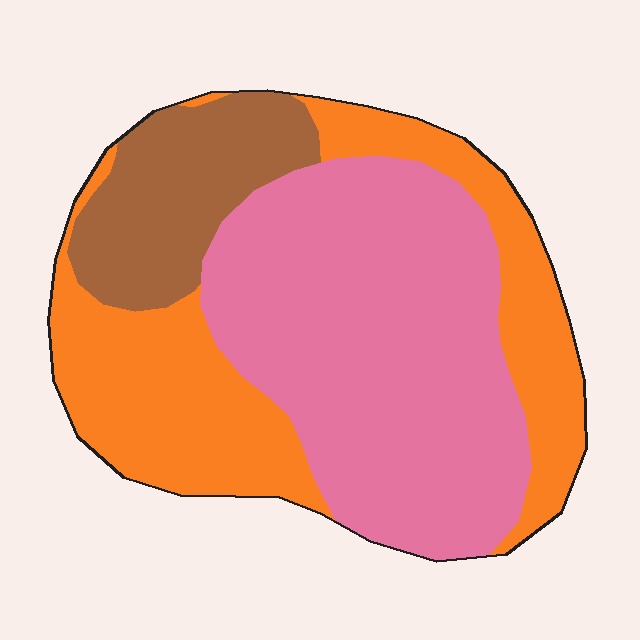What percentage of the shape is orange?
Orange takes up between a third and a half of the shape.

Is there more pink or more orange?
Pink.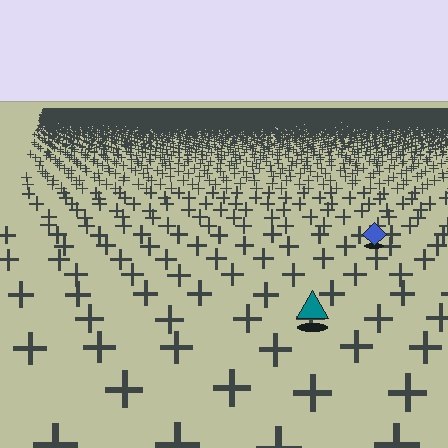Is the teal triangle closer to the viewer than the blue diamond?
Yes. The teal triangle is closer — you can tell from the texture gradient: the ground texture is coarser near it.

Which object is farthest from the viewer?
The blue diamond is farthest from the viewer. It appears smaller and the ground texture around it is denser.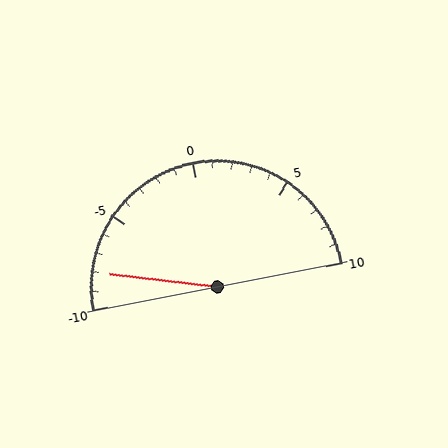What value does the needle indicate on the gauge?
The needle indicates approximately -8.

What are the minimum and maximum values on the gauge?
The gauge ranges from -10 to 10.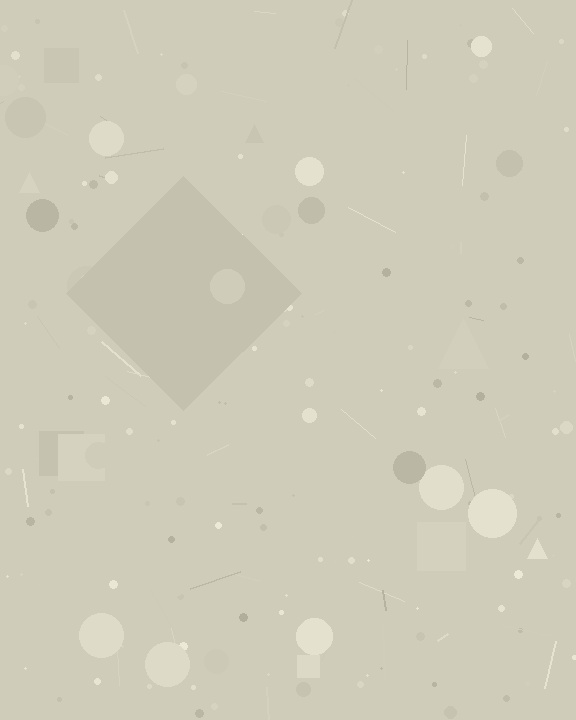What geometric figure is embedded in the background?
A diamond is embedded in the background.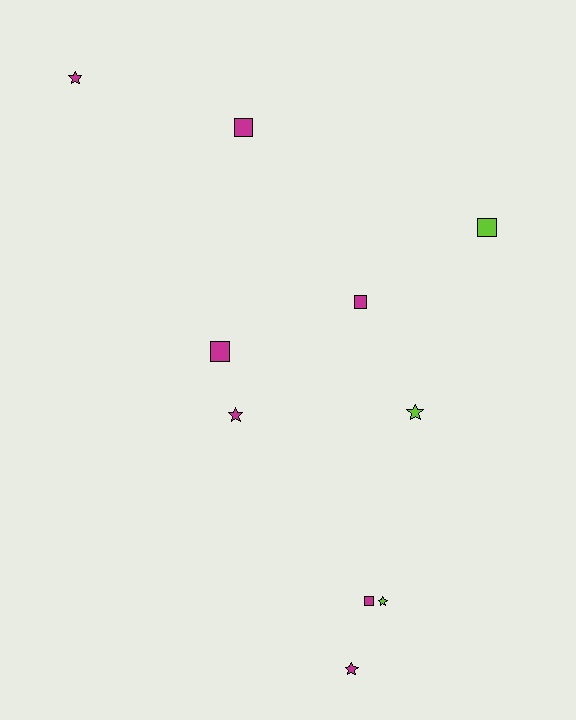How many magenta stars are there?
There are 3 magenta stars.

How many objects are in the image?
There are 10 objects.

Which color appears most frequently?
Magenta, with 7 objects.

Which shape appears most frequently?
Star, with 5 objects.